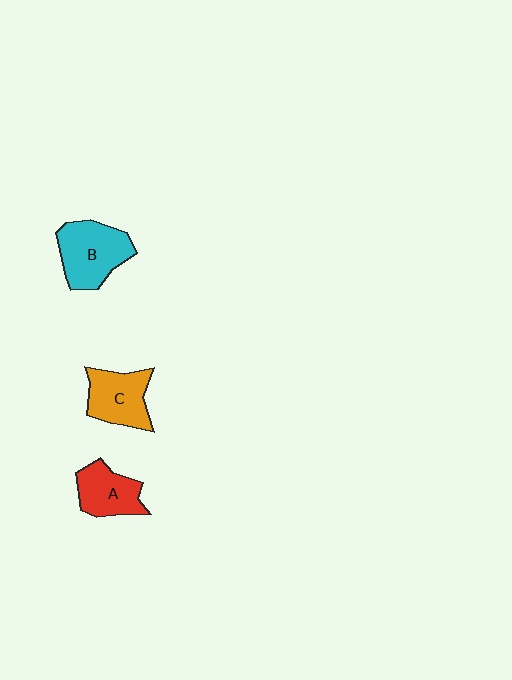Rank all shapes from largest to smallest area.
From largest to smallest: B (cyan), C (orange), A (red).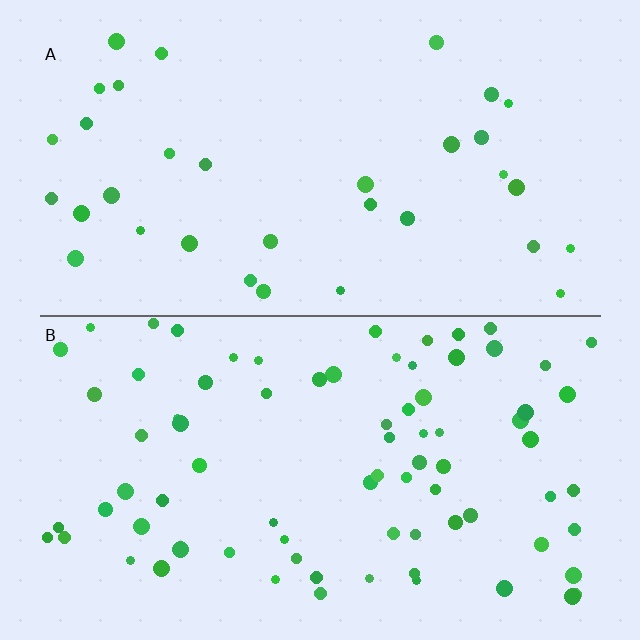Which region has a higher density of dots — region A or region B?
B (the bottom).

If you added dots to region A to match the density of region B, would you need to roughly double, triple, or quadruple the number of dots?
Approximately double.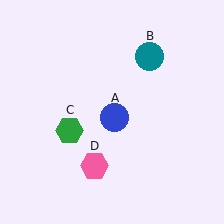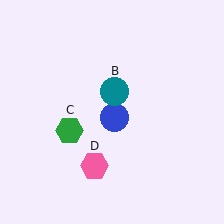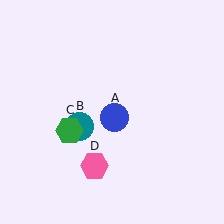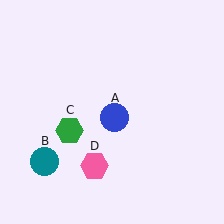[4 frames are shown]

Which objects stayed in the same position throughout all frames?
Blue circle (object A) and green hexagon (object C) and pink hexagon (object D) remained stationary.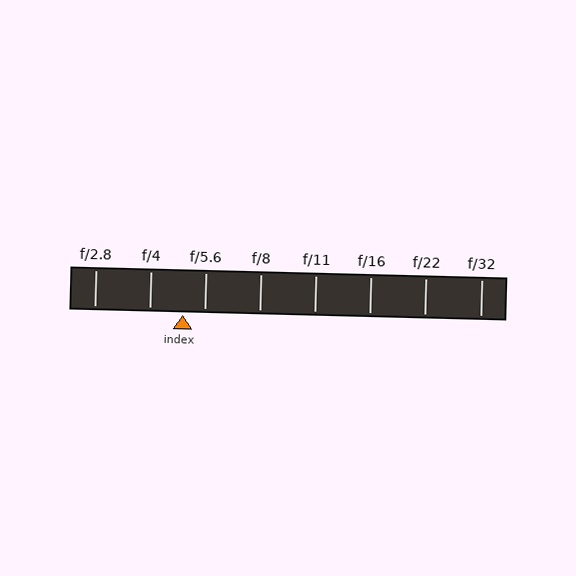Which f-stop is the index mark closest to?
The index mark is closest to f/5.6.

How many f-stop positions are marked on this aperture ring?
There are 8 f-stop positions marked.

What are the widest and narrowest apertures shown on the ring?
The widest aperture shown is f/2.8 and the narrowest is f/32.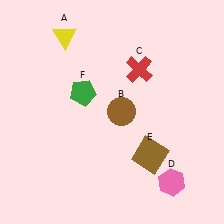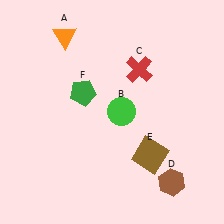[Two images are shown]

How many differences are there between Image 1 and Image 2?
There are 3 differences between the two images.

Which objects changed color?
A changed from yellow to orange. B changed from brown to green. D changed from pink to brown.